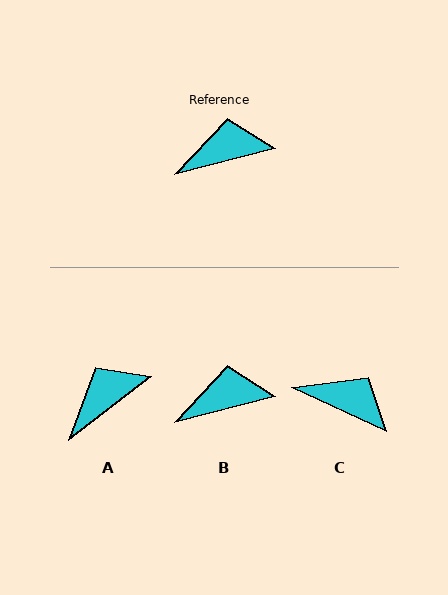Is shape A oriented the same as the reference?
No, it is off by about 23 degrees.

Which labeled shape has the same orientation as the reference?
B.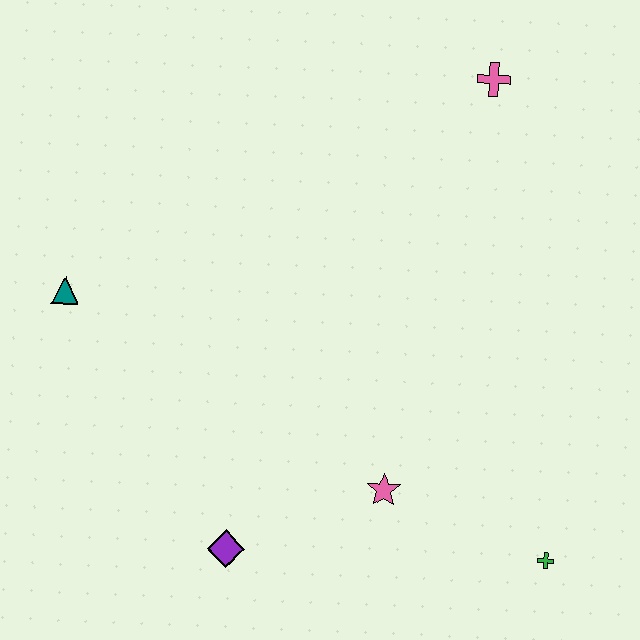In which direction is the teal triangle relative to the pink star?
The teal triangle is to the left of the pink star.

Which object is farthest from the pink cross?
The purple diamond is farthest from the pink cross.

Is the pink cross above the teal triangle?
Yes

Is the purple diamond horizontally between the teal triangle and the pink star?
Yes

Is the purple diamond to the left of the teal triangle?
No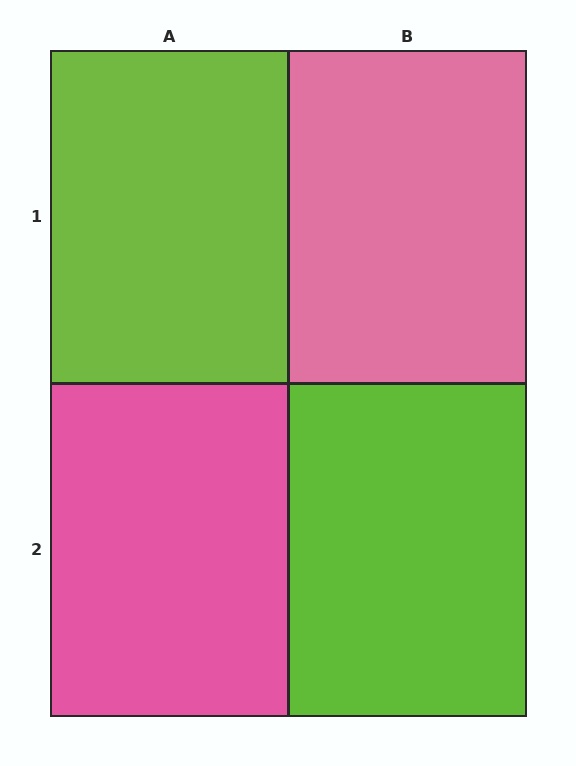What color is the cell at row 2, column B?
Lime.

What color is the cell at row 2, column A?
Pink.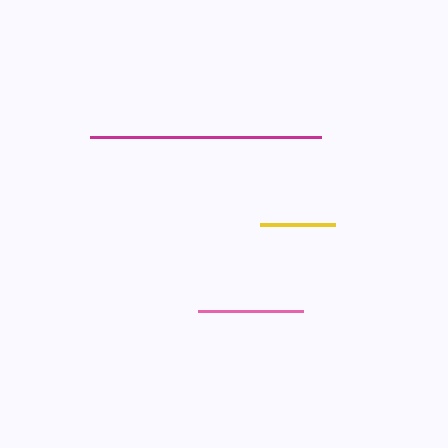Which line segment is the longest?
The magenta line is the longest at approximately 232 pixels.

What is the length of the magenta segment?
The magenta segment is approximately 232 pixels long.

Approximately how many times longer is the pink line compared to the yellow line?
The pink line is approximately 1.4 times the length of the yellow line.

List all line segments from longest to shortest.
From longest to shortest: magenta, pink, yellow.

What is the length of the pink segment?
The pink segment is approximately 105 pixels long.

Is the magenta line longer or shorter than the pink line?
The magenta line is longer than the pink line.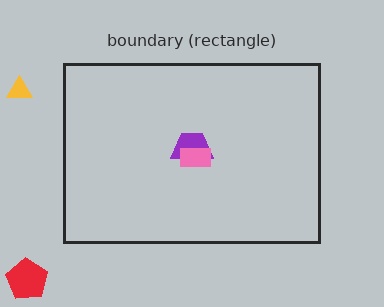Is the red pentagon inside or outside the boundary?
Outside.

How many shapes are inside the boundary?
2 inside, 2 outside.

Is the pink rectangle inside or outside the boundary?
Inside.